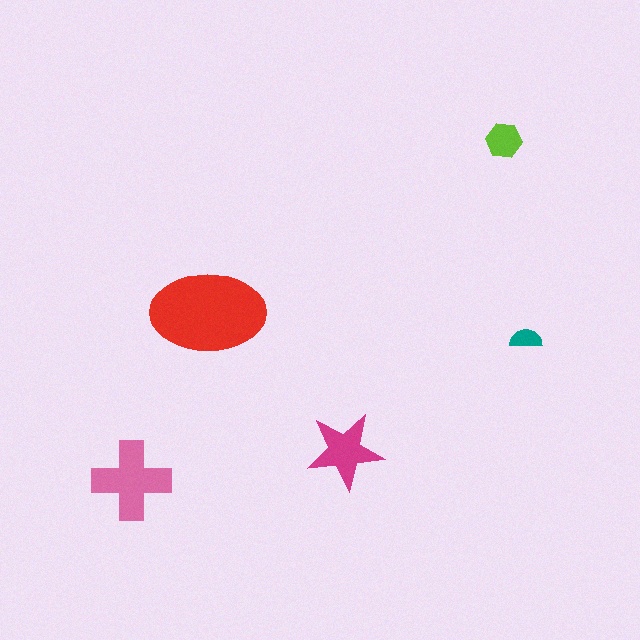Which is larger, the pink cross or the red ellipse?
The red ellipse.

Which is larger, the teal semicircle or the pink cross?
The pink cross.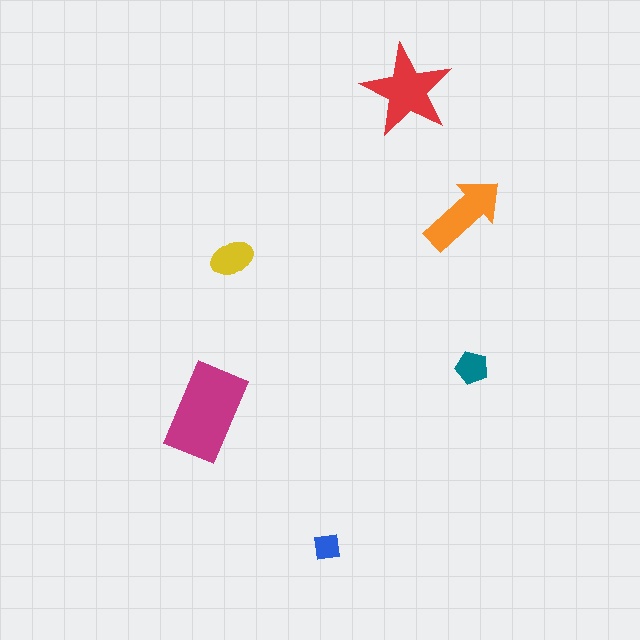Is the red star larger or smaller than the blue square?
Larger.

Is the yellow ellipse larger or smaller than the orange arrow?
Smaller.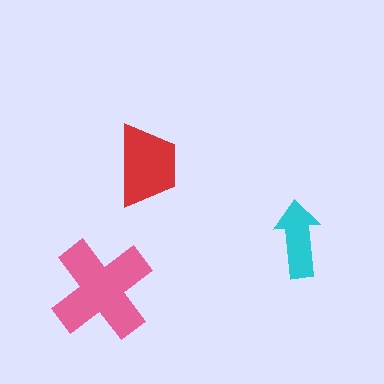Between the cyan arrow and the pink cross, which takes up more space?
The pink cross.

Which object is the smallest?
The cyan arrow.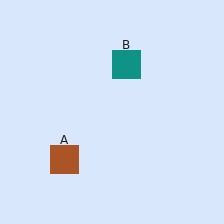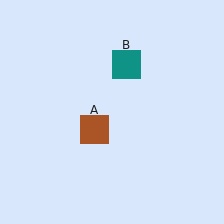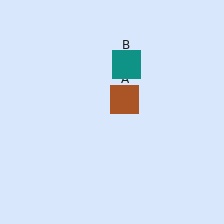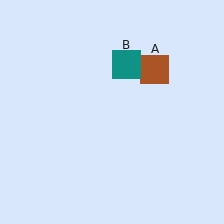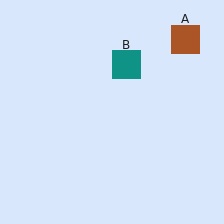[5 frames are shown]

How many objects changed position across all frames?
1 object changed position: brown square (object A).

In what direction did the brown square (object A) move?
The brown square (object A) moved up and to the right.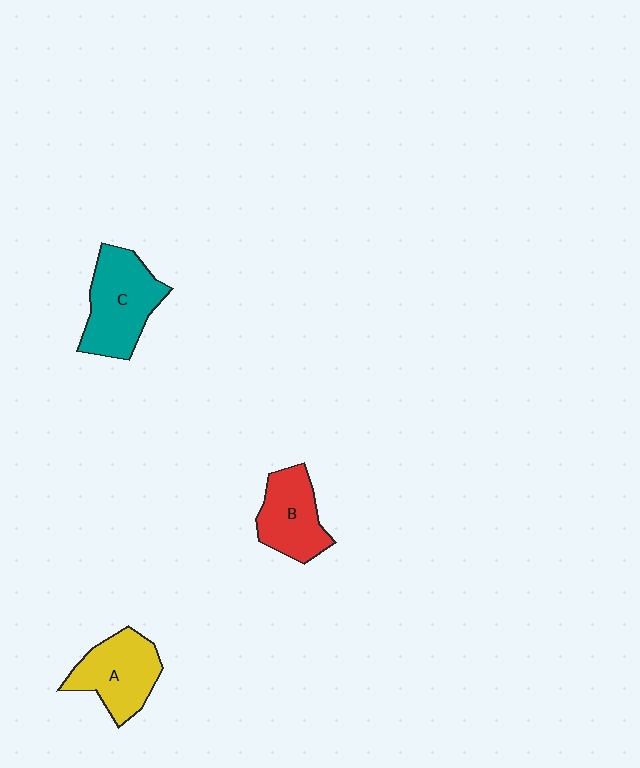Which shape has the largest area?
Shape C (teal).